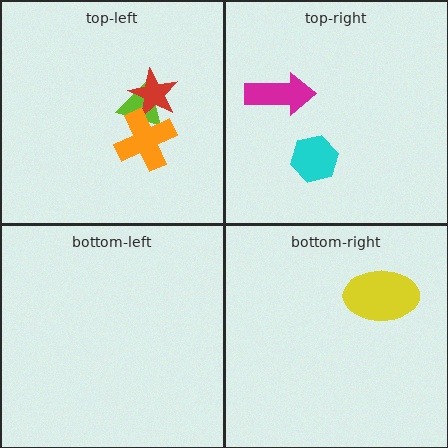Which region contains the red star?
The top-left region.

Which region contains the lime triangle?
The top-left region.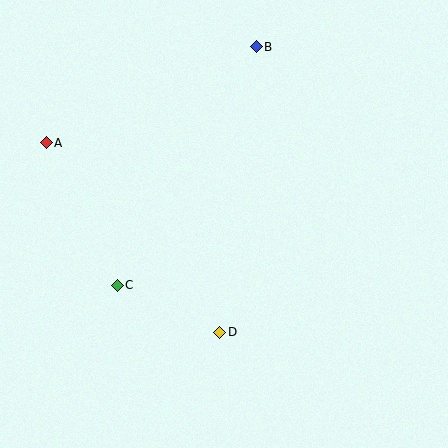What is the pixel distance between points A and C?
The distance between A and C is 159 pixels.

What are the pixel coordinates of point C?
Point C is at (117, 285).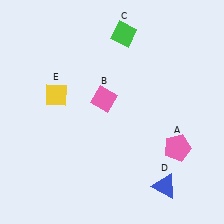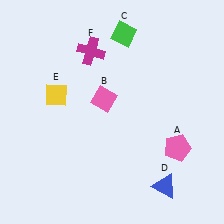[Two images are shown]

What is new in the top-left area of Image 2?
A magenta cross (F) was added in the top-left area of Image 2.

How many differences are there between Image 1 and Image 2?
There is 1 difference between the two images.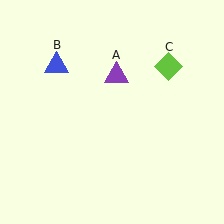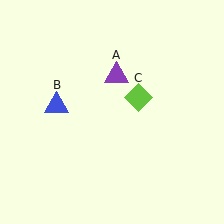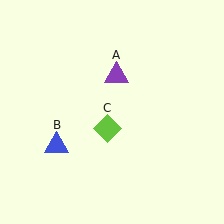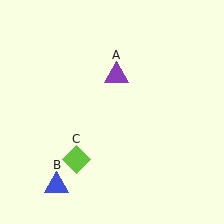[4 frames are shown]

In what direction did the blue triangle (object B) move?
The blue triangle (object B) moved down.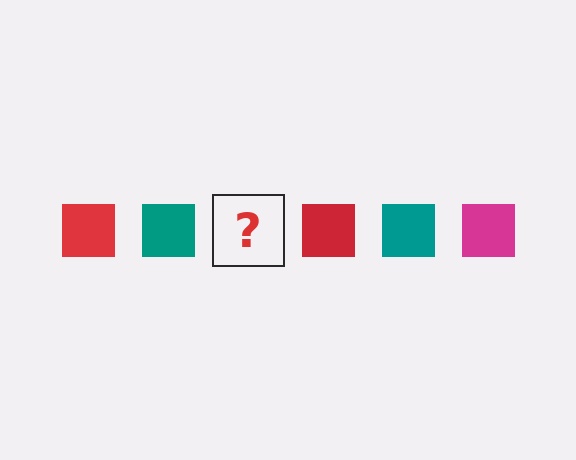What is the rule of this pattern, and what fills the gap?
The rule is that the pattern cycles through red, teal, magenta squares. The gap should be filled with a magenta square.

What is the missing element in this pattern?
The missing element is a magenta square.